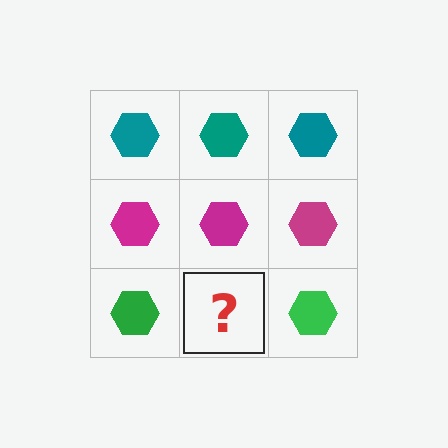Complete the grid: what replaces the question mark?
The question mark should be replaced with a green hexagon.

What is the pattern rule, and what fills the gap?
The rule is that each row has a consistent color. The gap should be filled with a green hexagon.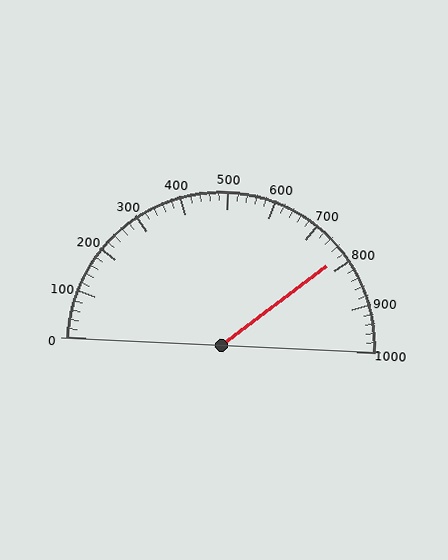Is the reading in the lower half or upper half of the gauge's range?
The reading is in the upper half of the range (0 to 1000).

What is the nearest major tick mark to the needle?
The nearest major tick mark is 800.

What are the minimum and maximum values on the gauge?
The gauge ranges from 0 to 1000.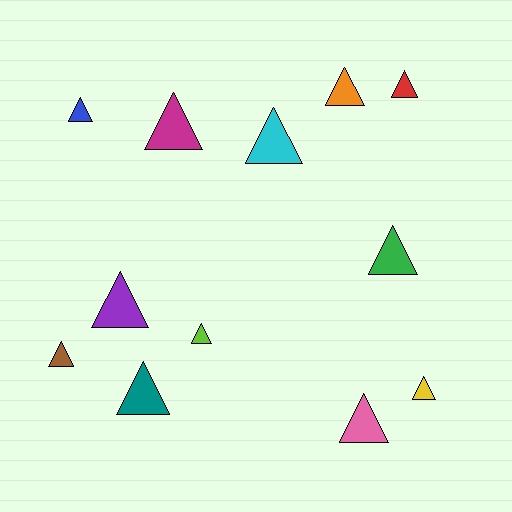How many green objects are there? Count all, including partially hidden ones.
There is 1 green object.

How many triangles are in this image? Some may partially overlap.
There are 12 triangles.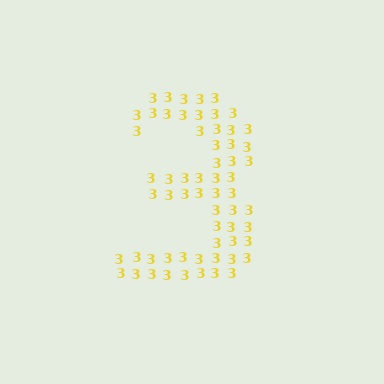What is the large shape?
The large shape is the digit 3.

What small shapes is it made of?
It is made of small digit 3's.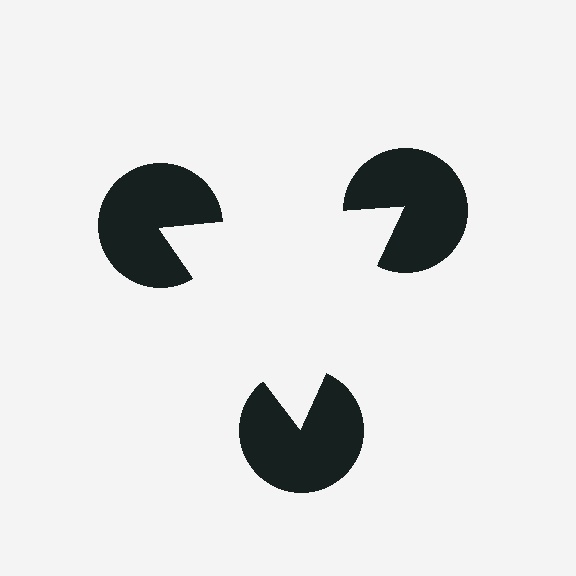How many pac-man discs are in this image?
There are 3 — one at each vertex of the illusory triangle.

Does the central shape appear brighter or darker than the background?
It typically appears slightly brighter than the background, even though no actual brightness change is drawn.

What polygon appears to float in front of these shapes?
An illusory triangle — its edges are inferred from the aligned wedge cuts in the pac-man discs, not physically drawn.